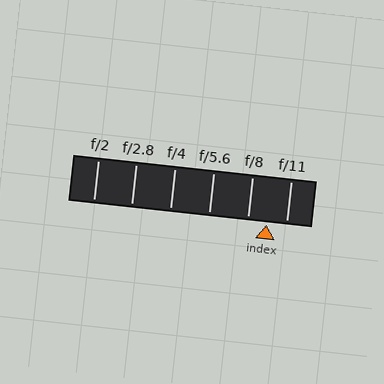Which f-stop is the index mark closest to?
The index mark is closest to f/11.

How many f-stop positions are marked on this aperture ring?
There are 6 f-stop positions marked.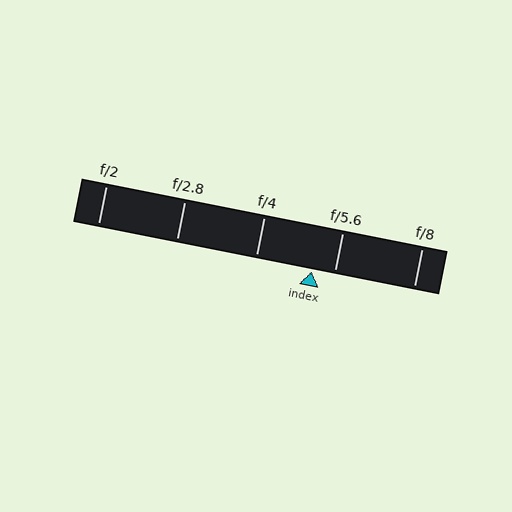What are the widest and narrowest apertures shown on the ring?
The widest aperture shown is f/2 and the narrowest is f/8.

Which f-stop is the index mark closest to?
The index mark is closest to f/5.6.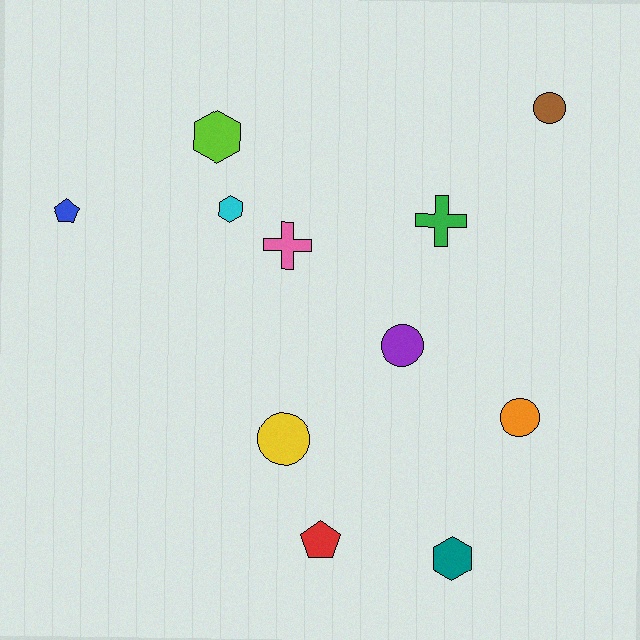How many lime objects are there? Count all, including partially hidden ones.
There is 1 lime object.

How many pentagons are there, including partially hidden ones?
There are 2 pentagons.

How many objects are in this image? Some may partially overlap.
There are 11 objects.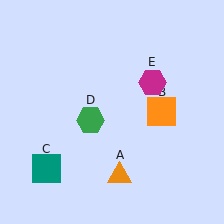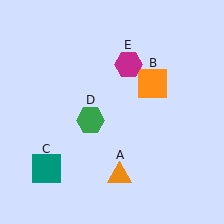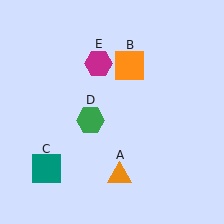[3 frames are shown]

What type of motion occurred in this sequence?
The orange square (object B), magenta hexagon (object E) rotated counterclockwise around the center of the scene.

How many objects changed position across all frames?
2 objects changed position: orange square (object B), magenta hexagon (object E).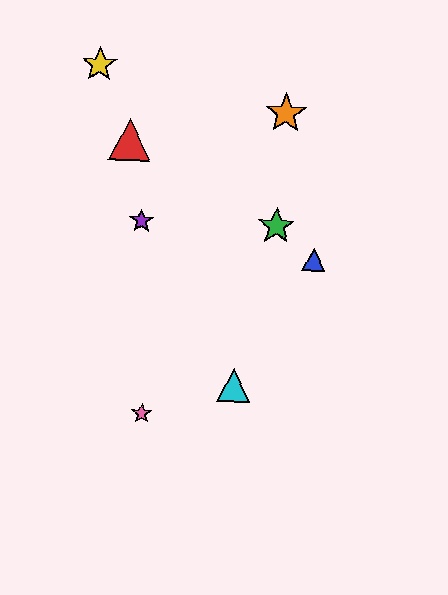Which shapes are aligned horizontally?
The green star, the purple star are aligned horizontally.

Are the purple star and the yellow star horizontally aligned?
No, the purple star is at y≈221 and the yellow star is at y≈65.